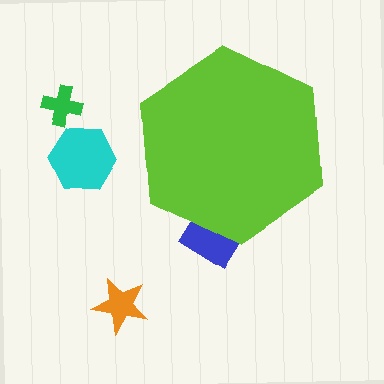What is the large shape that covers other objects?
A lime hexagon.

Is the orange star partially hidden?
No, the orange star is fully visible.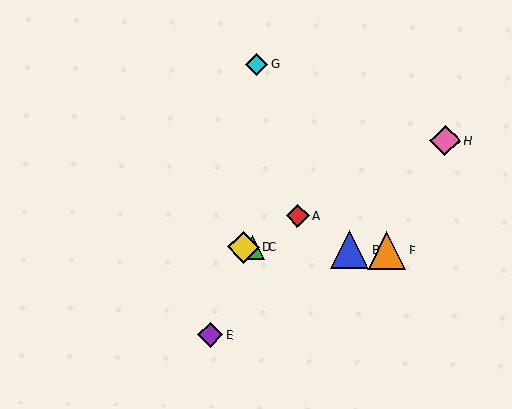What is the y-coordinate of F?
Object F is at y≈250.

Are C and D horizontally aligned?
Yes, both are at y≈247.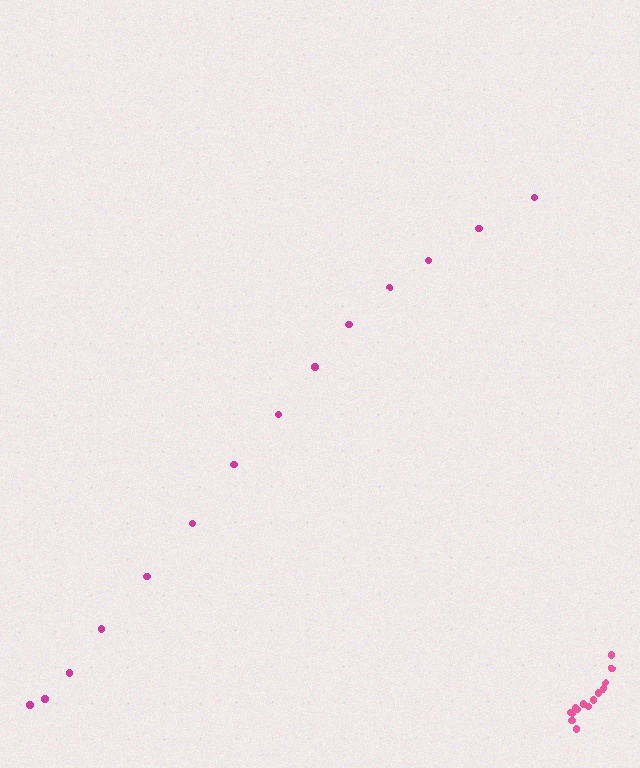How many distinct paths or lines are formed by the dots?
There are 2 distinct paths.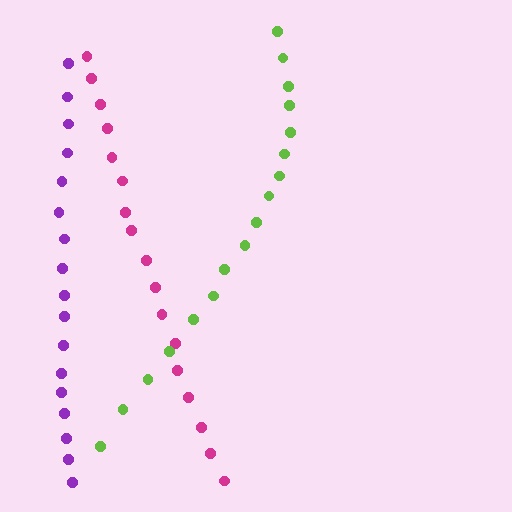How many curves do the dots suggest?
There are 3 distinct paths.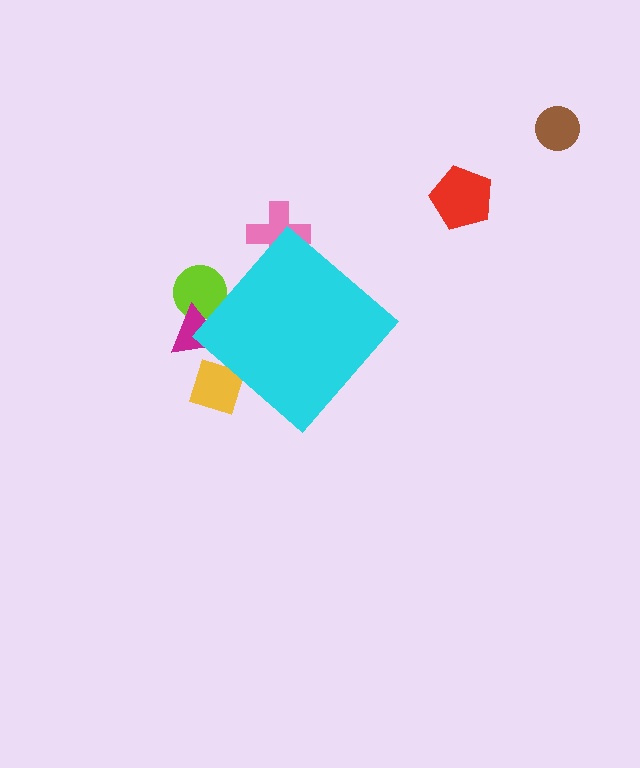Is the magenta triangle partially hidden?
Yes, the magenta triangle is partially hidden behind the cyan diamond.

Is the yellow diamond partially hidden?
Yes, the yellow diamond is partially hidden behind the cyan diamond.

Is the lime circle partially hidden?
Yes, the lime circle is partially hidden behind the cyan diamond.